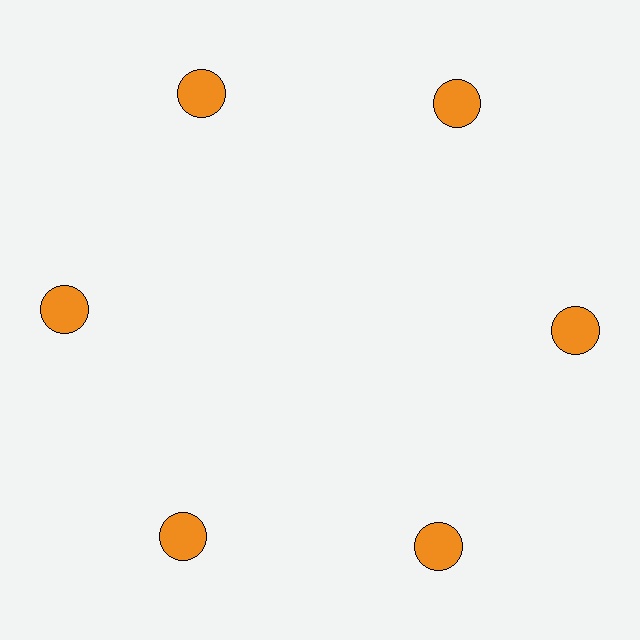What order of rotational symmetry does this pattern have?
This pattern has 6-fold rotational symmetry.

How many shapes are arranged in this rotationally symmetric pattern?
There are 6 shapes, arranged in 6 groups of 1.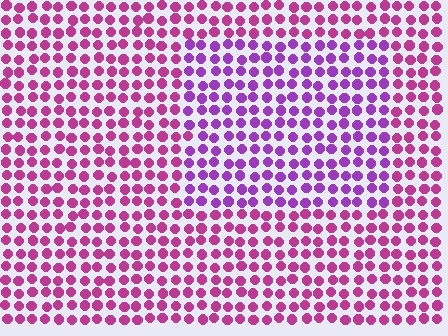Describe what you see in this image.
The image is filled with small magenta elements in a uniform arrangement. A rectangle-shaped region is visible where the elements are tinted to a slightly different hue, forming a subtle color boundary.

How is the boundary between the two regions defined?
The boundary is defined purely by a slight shift in hue (about 34 degrees). Spacing, size, and orientation are identical on both sides.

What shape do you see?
I see a rectangle.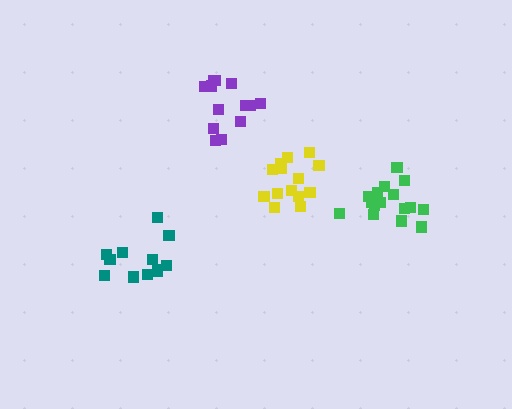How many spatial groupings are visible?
There are 4 spatial groupings.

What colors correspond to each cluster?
The clusters are colored: teal, yellow, purple, green.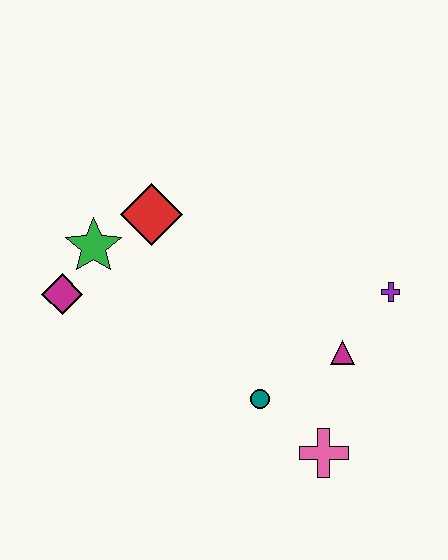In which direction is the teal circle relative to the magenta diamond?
The teal circle is to the right of the magenta diamond.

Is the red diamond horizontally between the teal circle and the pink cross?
No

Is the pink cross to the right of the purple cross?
No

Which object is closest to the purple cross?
The magenta triangle is closest to the purple cross.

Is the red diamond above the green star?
Yes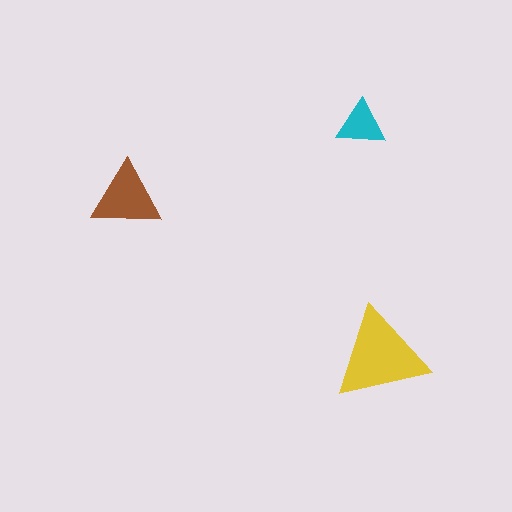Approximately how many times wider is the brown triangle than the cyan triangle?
About 1.5 times wider.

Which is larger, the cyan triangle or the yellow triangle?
The yellow one.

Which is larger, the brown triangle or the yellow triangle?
The yellow one.